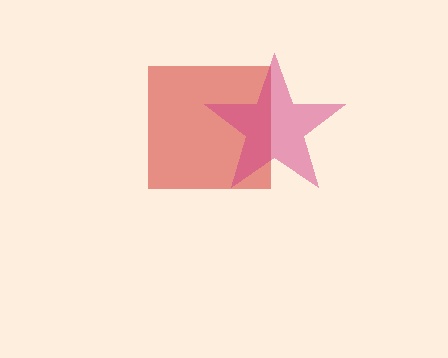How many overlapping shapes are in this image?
There are 2 overlapping shapes in the image.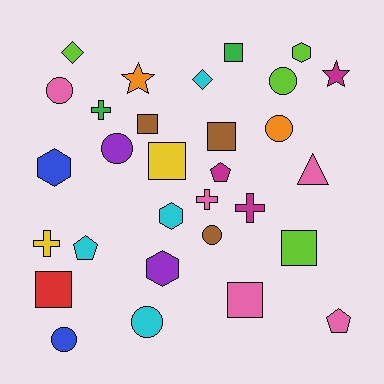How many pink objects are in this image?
There are 5 pink objects.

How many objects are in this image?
There are 30 objects.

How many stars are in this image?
There are 2 stars.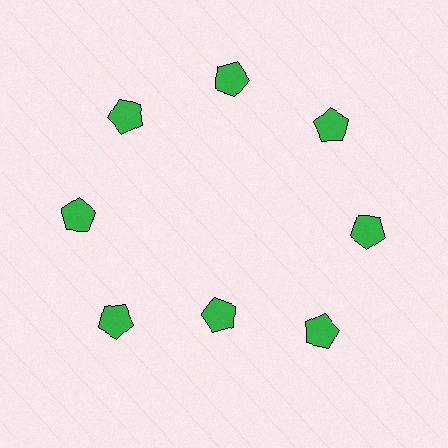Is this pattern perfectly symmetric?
No. The 8 green pentagons are arranged in a ring, but one element near the 6 o'clock position is pulled inward toward the center, breaking the 8-fold rotational symmetry.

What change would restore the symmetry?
The symmetry would be restored by moving it outward, back onto the ring so that all 8 pentagons sit at equal angles and equal distance from the center.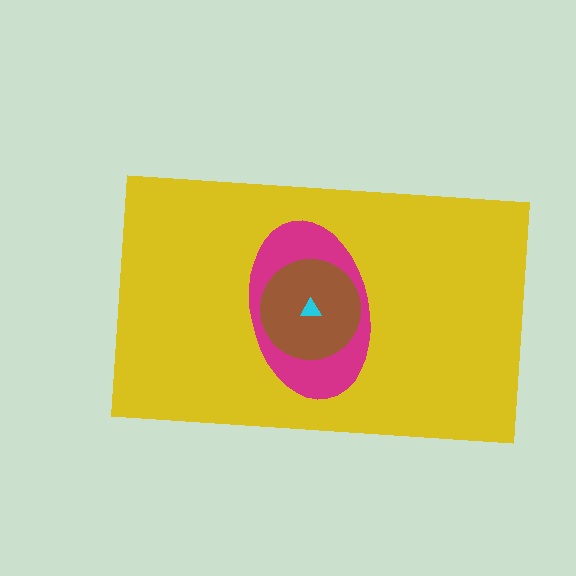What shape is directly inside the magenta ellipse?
The brown circle.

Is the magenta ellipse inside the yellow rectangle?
Yes.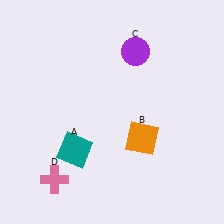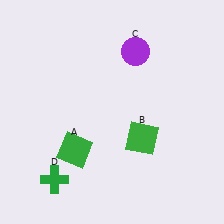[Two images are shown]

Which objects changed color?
A changed from teal to green. B changed from orange to green. D changed from pink to green.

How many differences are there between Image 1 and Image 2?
There are 3 differences between the two images.